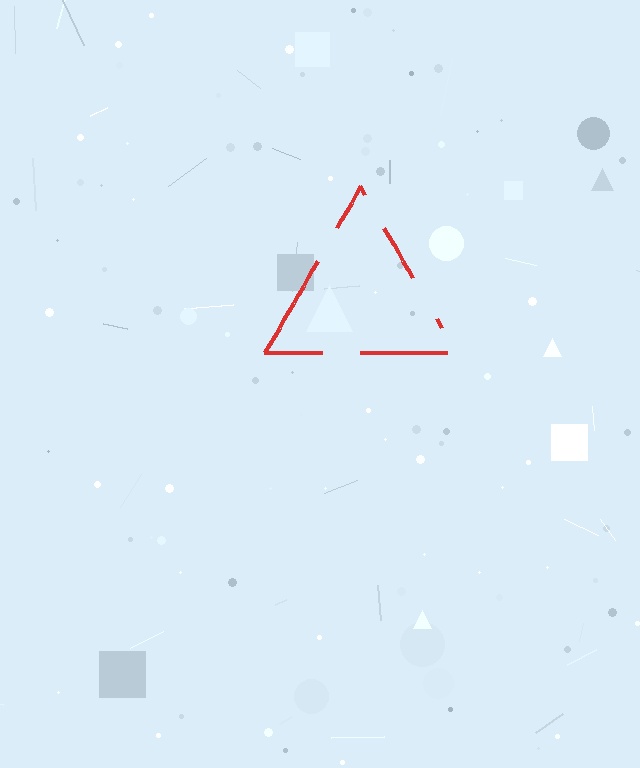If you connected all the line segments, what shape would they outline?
They would outline a triangle.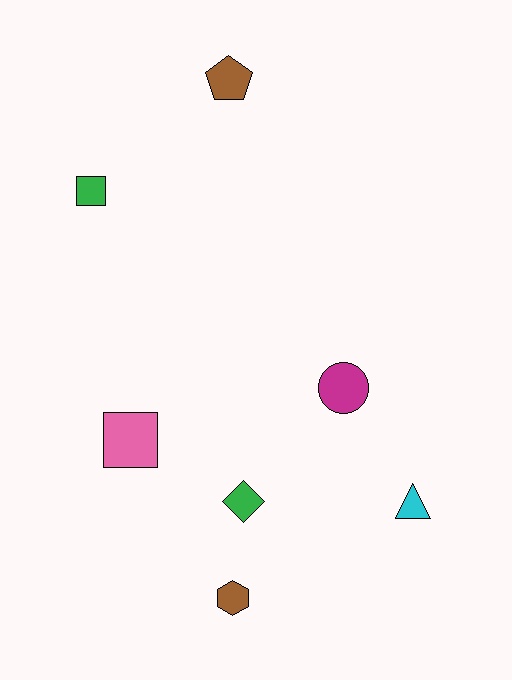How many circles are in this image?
There is 1 circle.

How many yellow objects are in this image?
There are no yellow objects.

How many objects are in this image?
There are 7 objects.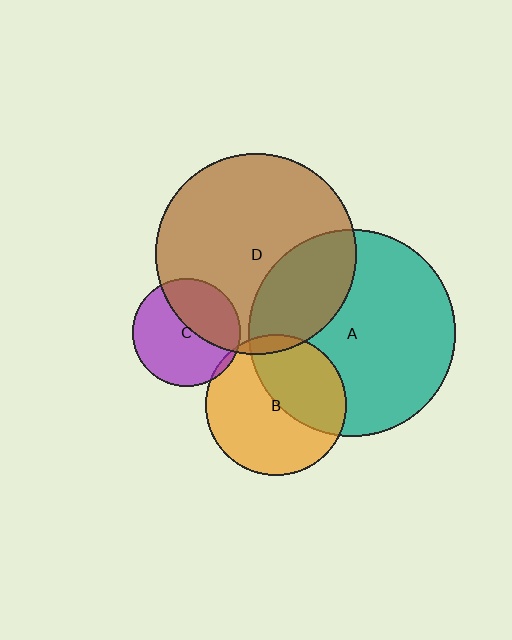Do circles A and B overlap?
Yes.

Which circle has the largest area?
Circle A (teal).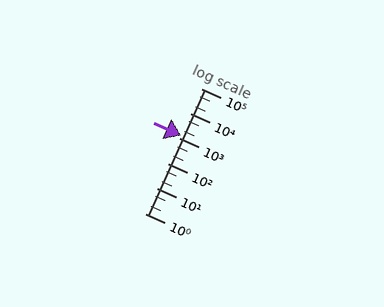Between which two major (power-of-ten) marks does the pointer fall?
The pointer is between 1000 and 10000.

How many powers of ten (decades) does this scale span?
The scale spans 5 decades, from 1 to 100000.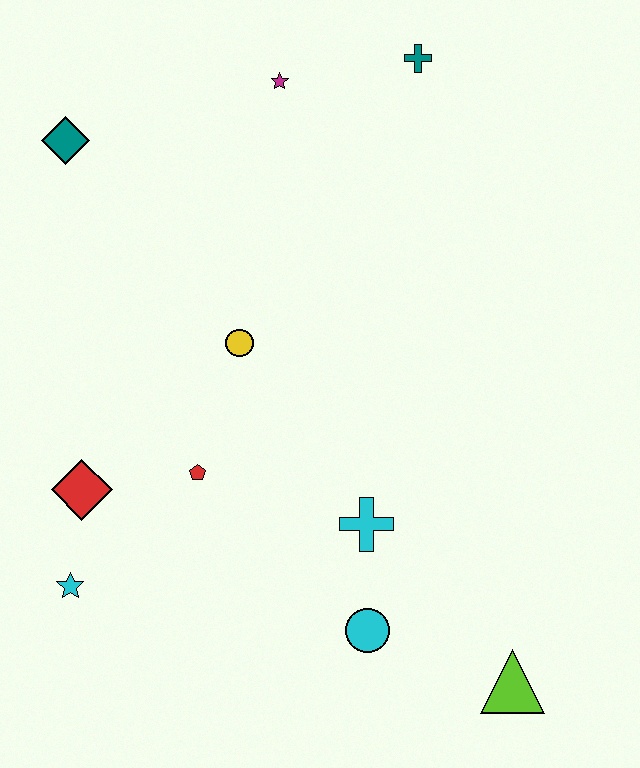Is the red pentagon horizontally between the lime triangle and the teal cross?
No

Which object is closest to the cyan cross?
The cyan circle is closest to the cyan cross.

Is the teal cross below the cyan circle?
No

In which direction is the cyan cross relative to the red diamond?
The cyan cross is to the right of the red diamond.